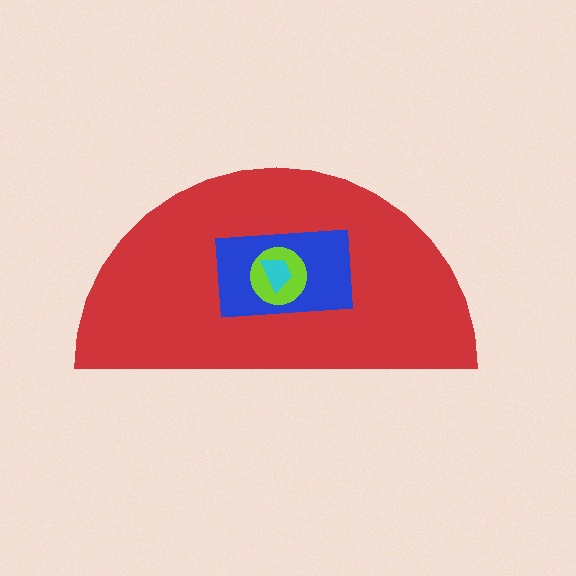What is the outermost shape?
The red semicircle.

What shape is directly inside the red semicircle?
The blue rectangle.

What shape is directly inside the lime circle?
The cyan trapezoid.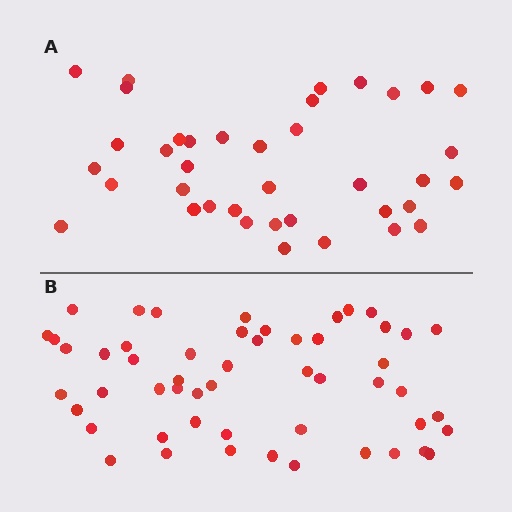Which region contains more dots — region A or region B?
Region B (the bottom region) has more dots.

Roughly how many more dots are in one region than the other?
Region B has approximately 15 more dots than region A.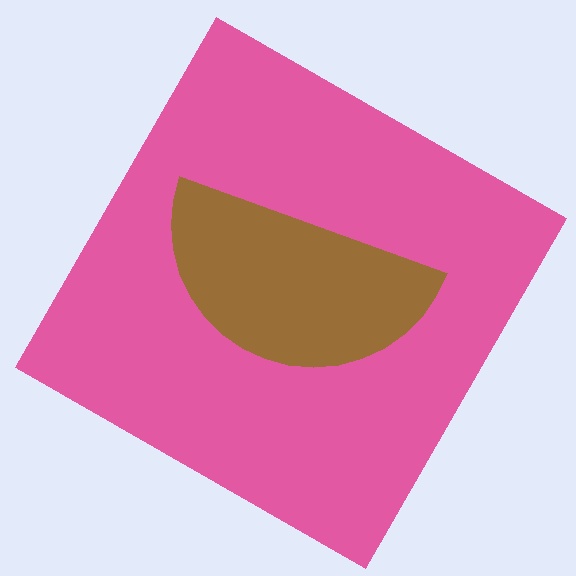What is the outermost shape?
The pink square.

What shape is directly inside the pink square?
The brown semicircle.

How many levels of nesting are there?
2.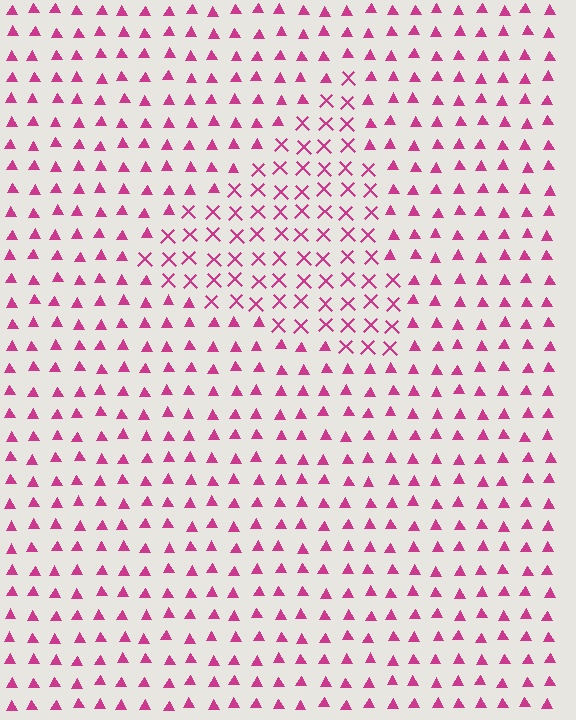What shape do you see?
I see a triangle.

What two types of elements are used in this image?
The image uses X marks inside the triangle region and triangles outside it.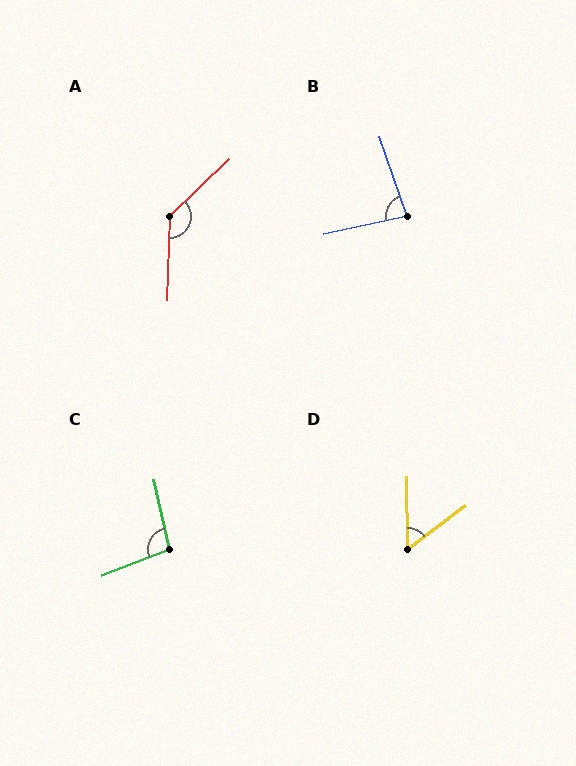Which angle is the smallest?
D, at approximately 53 degrees.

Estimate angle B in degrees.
Approximately 83 degrees.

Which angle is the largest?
A, at approximately 135 degrees.